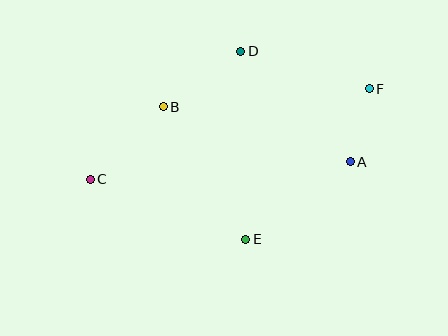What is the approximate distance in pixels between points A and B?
The distance between A and B is approximately 195 pixels.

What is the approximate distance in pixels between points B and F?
The distance between B and F is approximately 207 pixels.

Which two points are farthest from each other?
Points C and F are farthest from each other.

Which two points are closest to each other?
Points A and F are closest to each other.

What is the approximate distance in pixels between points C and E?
The distance between C and E is approximately 167 pixels.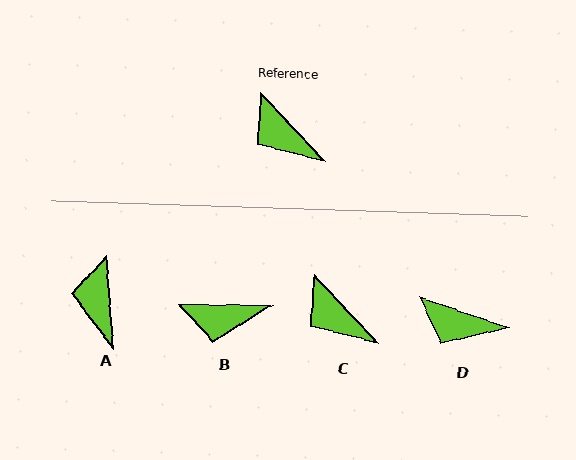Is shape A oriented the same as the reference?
No, it is off by about 39 degrees.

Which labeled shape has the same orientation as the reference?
C.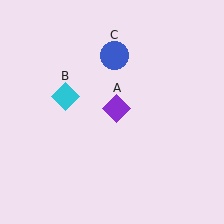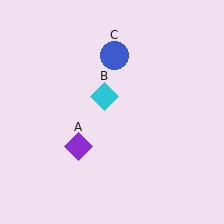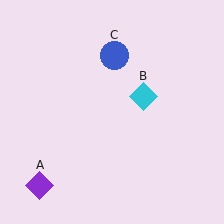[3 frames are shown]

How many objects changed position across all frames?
2 objects changed position: purple diamond (object A), cyan diamond (object B).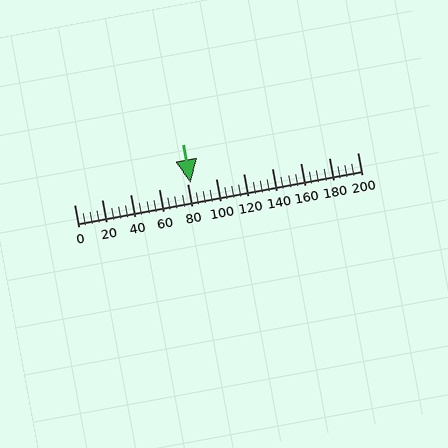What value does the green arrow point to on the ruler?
The green arrow points to approximately 82.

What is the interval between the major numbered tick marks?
The major tick marks are spaced 20 units apart.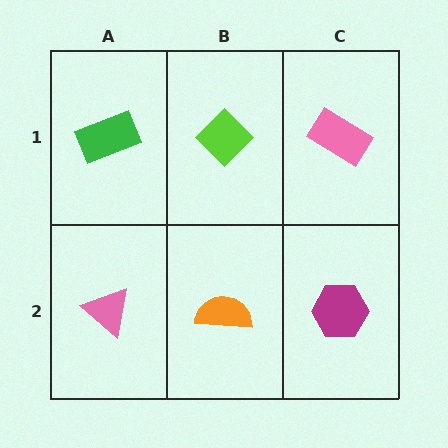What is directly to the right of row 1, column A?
A lime diamond.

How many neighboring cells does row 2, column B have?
3.